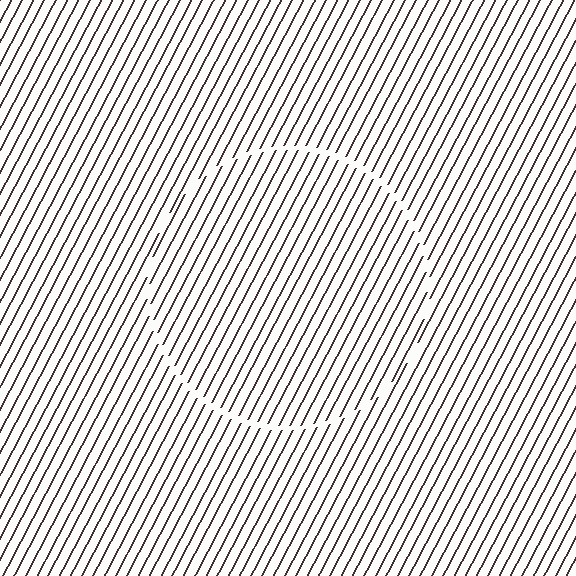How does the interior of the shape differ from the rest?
The interior of the shape contains the same grating, shifted by half a period — the contour is defined by the phase discontinuity where line-ends from the inner and outer gratings abut.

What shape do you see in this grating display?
An illusory circle. The interior of the shape contains the same grating, shifted by half a period — the contour is defined by the phase discontinuity where line-ends from the inner and outer gratings abut.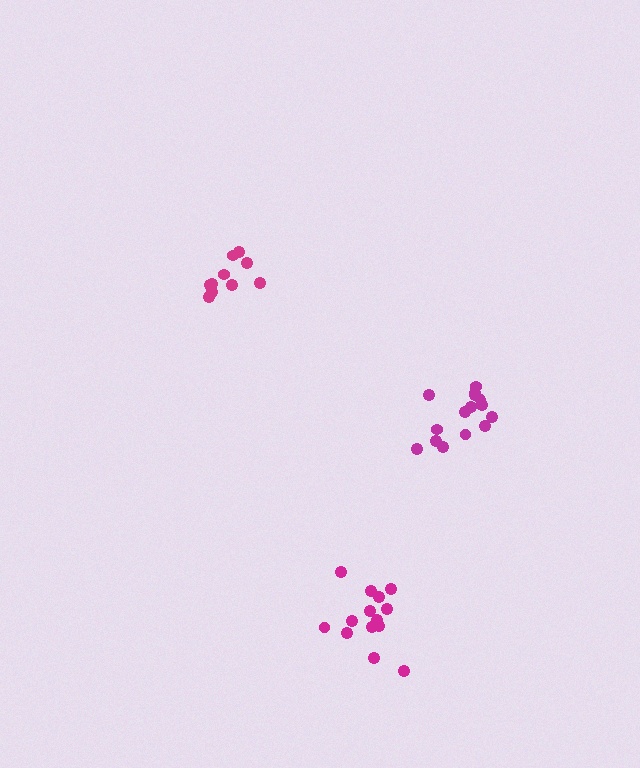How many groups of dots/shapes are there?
There are 3 groups.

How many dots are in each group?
Group 1: 15 dots, Group 2: 14 dots, Group 3: 11 dots (40 total).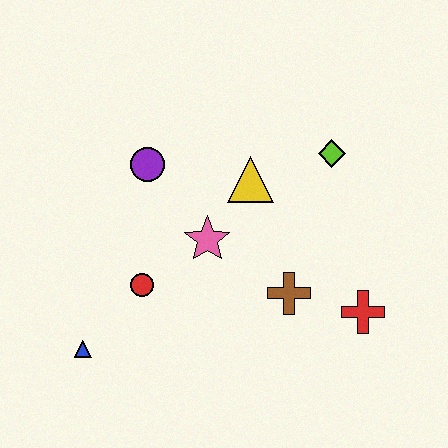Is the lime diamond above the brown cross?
Yes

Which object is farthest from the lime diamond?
The blue triangle is farthest from the lime diamond.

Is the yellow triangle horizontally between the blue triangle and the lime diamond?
Yes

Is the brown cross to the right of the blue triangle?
Yes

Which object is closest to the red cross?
The brown cross is closest to the red cross.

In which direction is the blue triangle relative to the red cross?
The blue triangle is to the left of the red cross.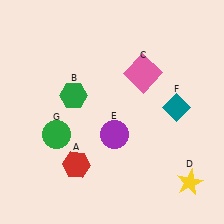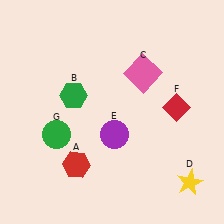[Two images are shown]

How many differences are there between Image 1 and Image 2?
There is 1 difference between the two images.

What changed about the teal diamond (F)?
In Image 1, F is teal. In Image 2, it changed to red.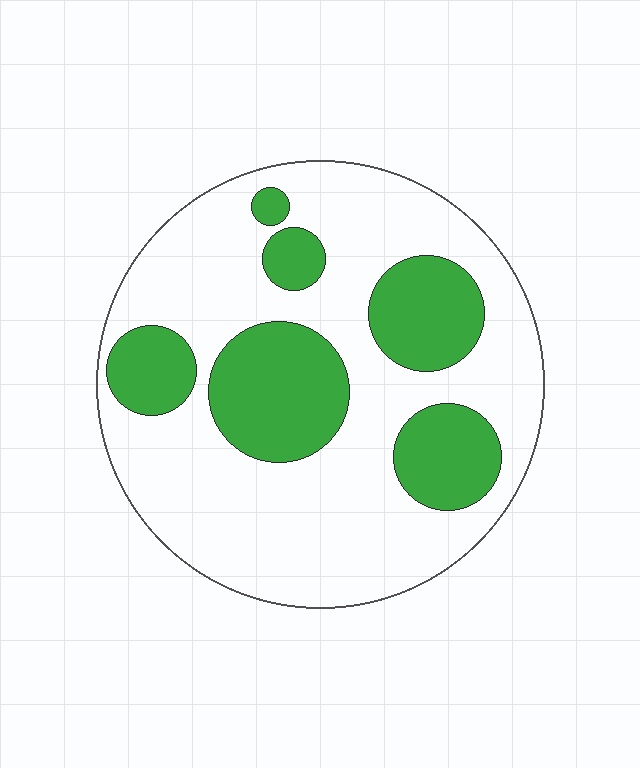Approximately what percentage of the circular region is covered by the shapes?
Approximately 30%.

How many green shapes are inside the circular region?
6.